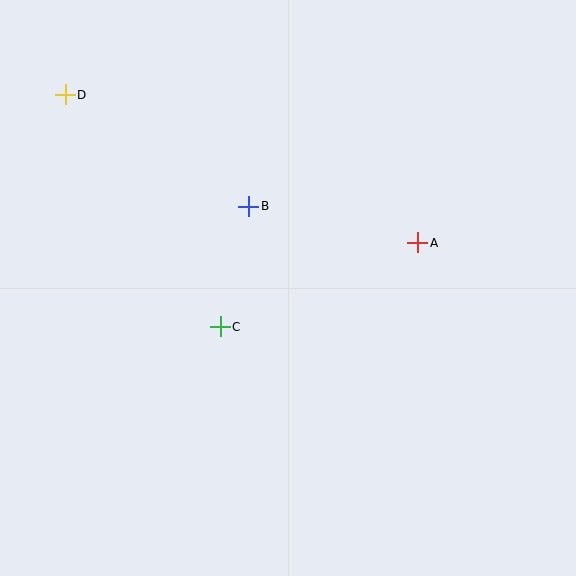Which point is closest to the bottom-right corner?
Point A is closest to the bottom-right corner.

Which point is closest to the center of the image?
Point C at (220, 327) is closest to the center.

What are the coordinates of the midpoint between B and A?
The midpoint between B and A is at (333, 224).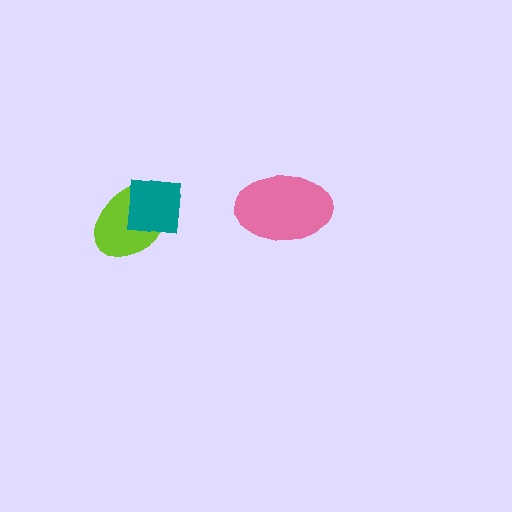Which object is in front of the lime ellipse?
The teal square is in front of the lime ellipse.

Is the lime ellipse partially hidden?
Yes, it is partially covered by another shape.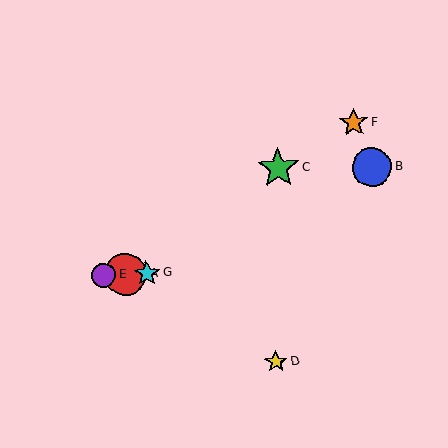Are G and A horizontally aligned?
Yes, both are at y≈273.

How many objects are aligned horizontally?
3 objects (A, E, G) are aligned horizontally.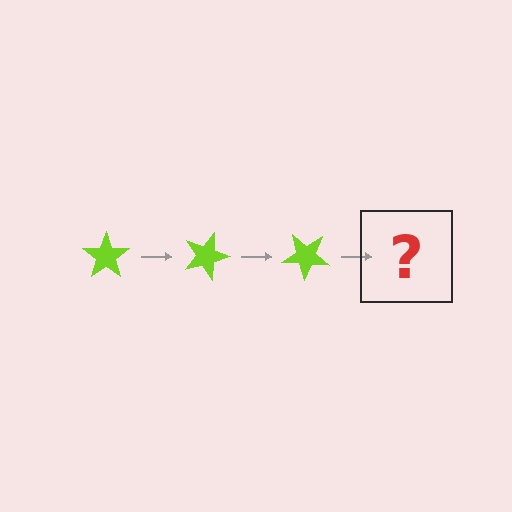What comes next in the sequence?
The next element should be a lime star rotated 60 degrees.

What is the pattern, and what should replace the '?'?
The pattern is that the star rotates 20 degrees each step. The '?' should be a lime star rotated 60 degrees.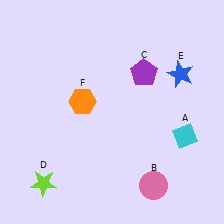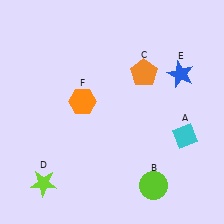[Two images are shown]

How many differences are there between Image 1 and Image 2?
There are 2 differences between the two images.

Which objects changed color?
B changed from pink to lime. C changed from purple to orange.